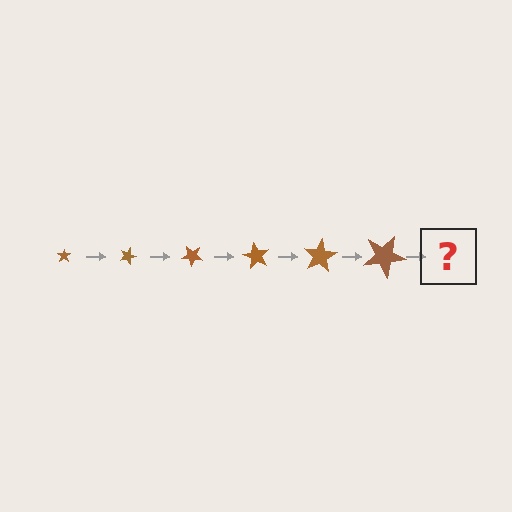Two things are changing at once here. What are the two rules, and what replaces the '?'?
The two rules are that the star grows larger each step and it rotates 20 degrees each step. The '?' should be a star, larger than the previous one and rotated 120 degrees from the start.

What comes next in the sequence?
The next element should be a star, larger than the previous one and rotated 120 degrees from the start.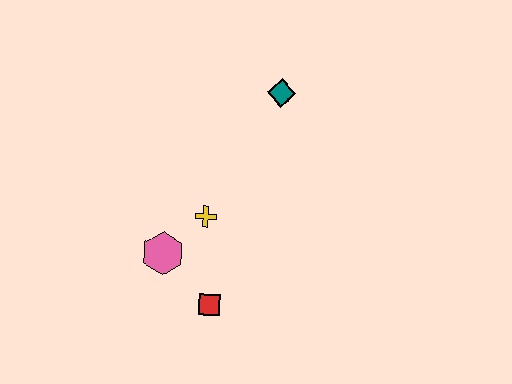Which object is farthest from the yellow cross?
The teal diamond is farthest from the yellow cross.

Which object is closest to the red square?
The pink hexagon is closest to the red square.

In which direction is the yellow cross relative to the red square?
The yellow cross is above the red square.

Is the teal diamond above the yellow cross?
Yes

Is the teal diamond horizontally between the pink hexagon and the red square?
No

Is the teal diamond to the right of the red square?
Yes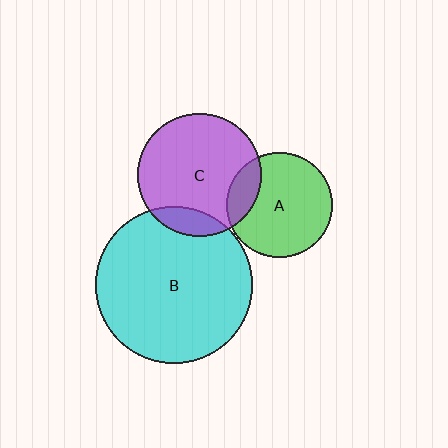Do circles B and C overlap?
Yes.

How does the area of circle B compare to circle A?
Approximately 2.2 times.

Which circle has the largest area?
Circle B (cyan).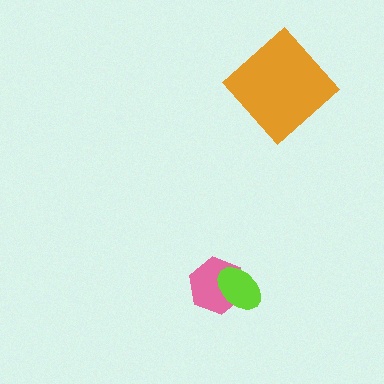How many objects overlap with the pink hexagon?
1 object overlaps with the pink hexagon.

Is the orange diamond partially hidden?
No, no other shape covers it.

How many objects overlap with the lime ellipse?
1 object overlaps with the lime ellipse.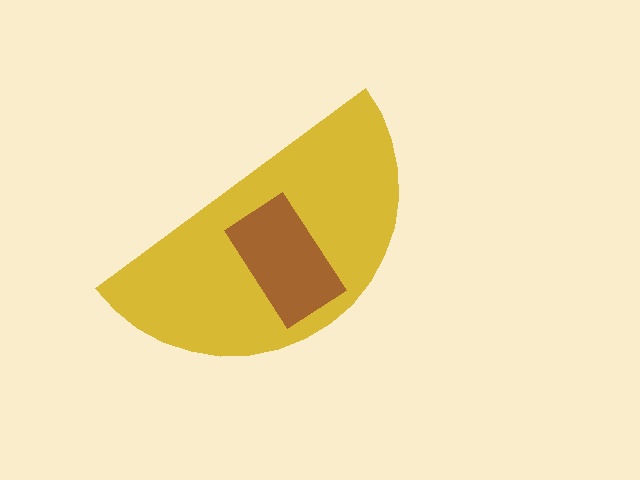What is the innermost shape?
The brown rectangle.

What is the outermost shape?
The yellow semicircle.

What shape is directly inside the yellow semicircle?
The brown rectangle.